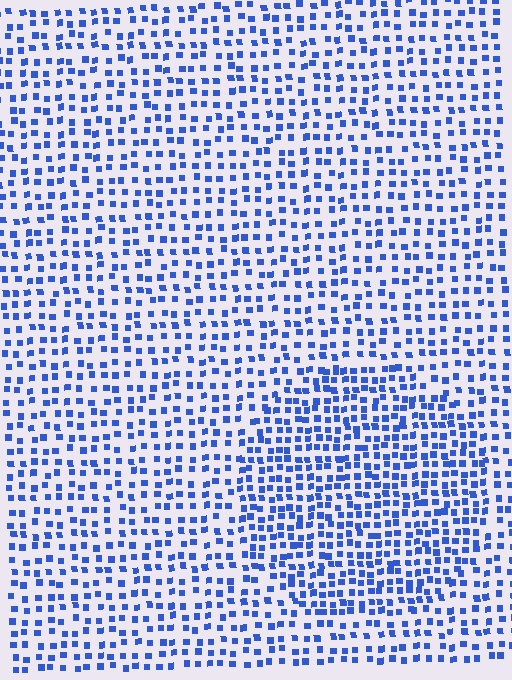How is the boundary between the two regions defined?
The boundary is defined by a change in element density (approximately 1.6x ratio). All elements are the same color, size, and shape.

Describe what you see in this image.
The image contains small blue elements arranged at two different densities. A circle-shaped region is visible where the elements are more densely packed than the surrounding area.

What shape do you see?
I see a circle.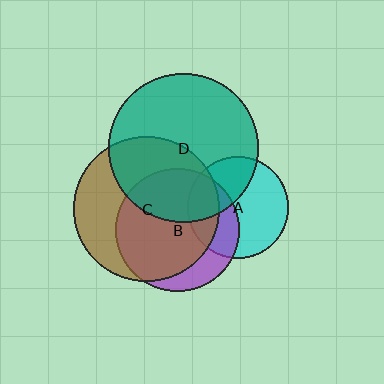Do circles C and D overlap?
Yes.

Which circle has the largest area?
Circle D (teal).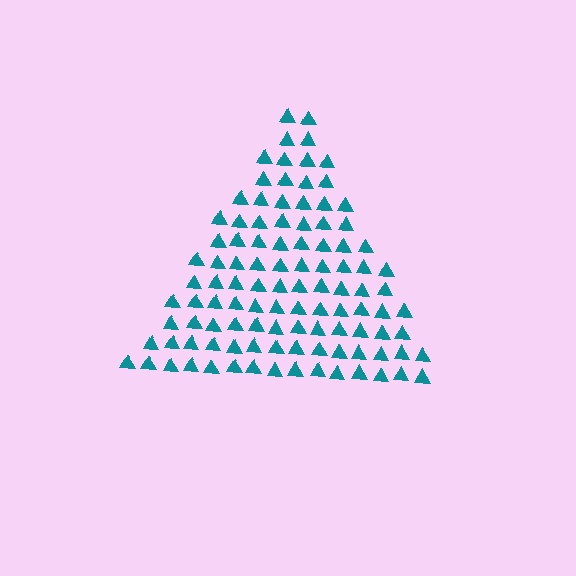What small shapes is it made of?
It is made of small triangles.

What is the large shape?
The large shape is a triangle.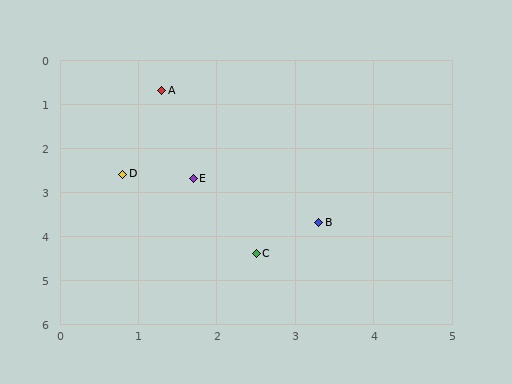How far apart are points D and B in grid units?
Points D and B are about 2.7 grid units apart.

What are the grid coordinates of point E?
Point E is at approximately (1.7, 2.7).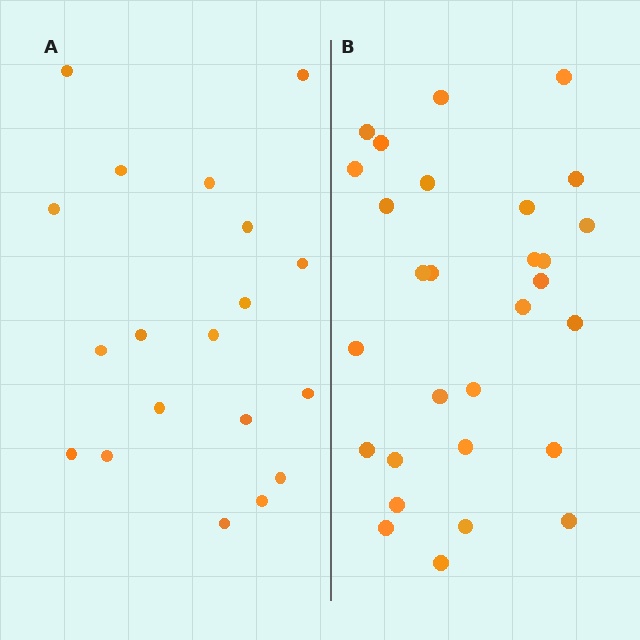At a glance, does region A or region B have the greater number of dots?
Region B (the right region) has more dots.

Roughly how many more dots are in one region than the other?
Region B has roughly 10 or so more dots than region A.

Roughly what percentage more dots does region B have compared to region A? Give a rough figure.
About 55% more.